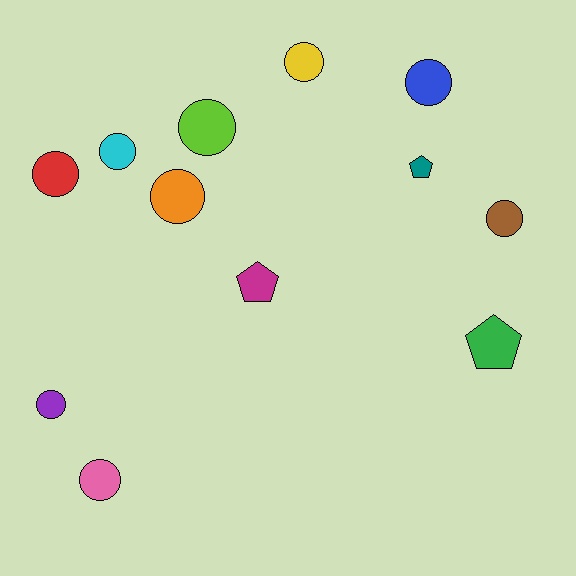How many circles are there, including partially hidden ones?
There are 9 circles.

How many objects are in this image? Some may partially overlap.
There are 12 objects.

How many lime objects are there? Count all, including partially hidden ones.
There is 1 lime object.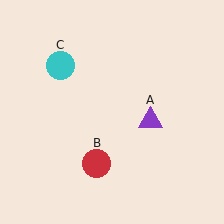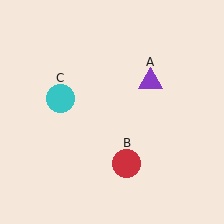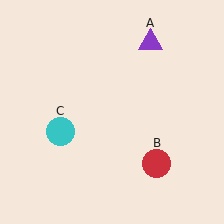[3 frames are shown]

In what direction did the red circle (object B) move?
The red circle (object B) moved right.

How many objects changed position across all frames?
3 objects changed position: purple triangle (object A), red circle (object B), cyan circle (object C).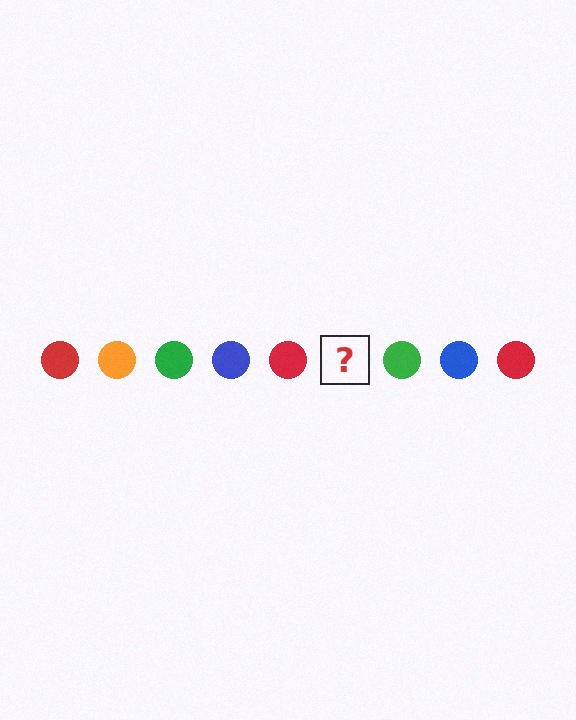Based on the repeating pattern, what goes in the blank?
The blank should be an orange circle.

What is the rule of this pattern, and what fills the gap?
The rule is that the pattern cycles through red, orange, green, blue circles. The gap should be filled with an orange circle.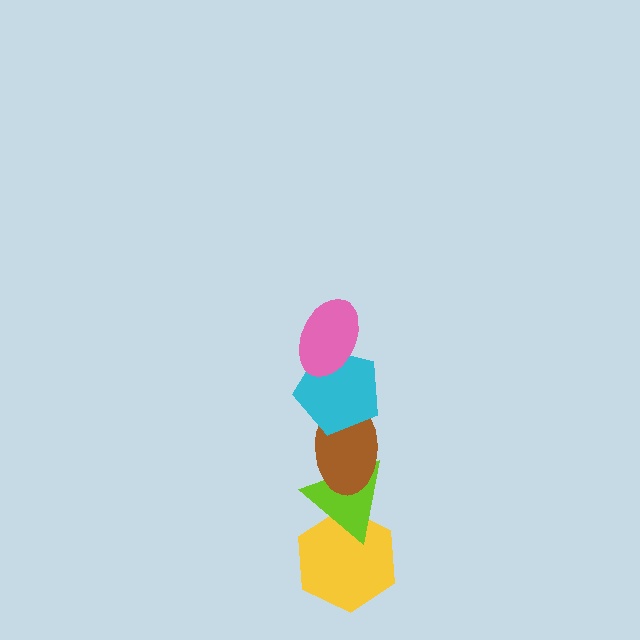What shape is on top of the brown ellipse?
The cyan pentagon is on top of the brown ellipse.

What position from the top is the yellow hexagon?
The yellow hexagon is 5th from the top.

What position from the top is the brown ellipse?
The brown ellipse is 3rd from the top.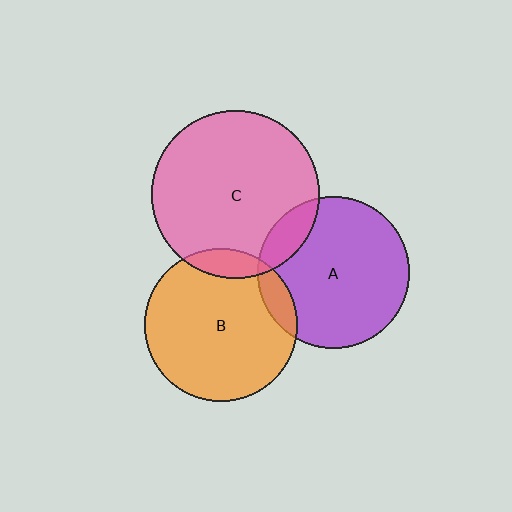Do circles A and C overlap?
Yes.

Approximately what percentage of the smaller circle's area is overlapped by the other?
Approximately 15%.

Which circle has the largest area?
Circle C (pink).